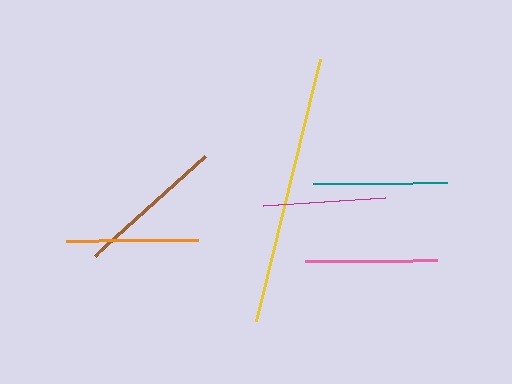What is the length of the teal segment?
The teal segment is approximately 134 pixels long.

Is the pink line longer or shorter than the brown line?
The brown line is longer than the pink line.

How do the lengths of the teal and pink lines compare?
The teal and pink lines are approximately the same length.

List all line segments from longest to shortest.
From longest to shortest: yellow, brown, teal, orange, pink, magenta.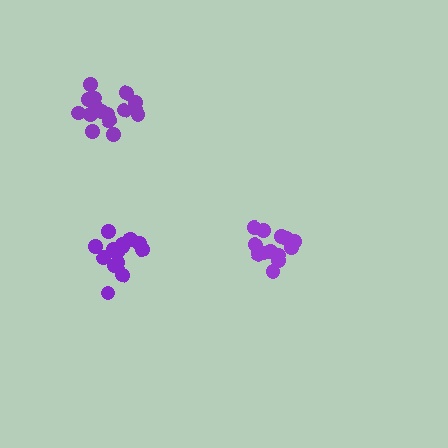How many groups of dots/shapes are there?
There are 3 groups.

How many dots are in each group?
Group 1: 15 dots, Group 2: 16 dots, Group 3: 14 dots (45 total).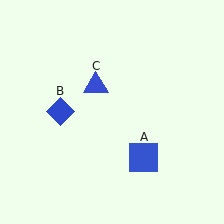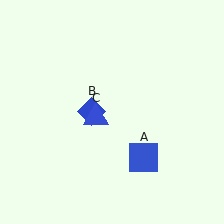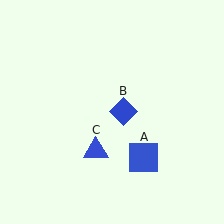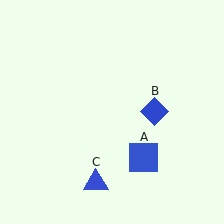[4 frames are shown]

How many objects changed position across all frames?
2 objects changed position: blue diamond (object B), blue triangle (object C).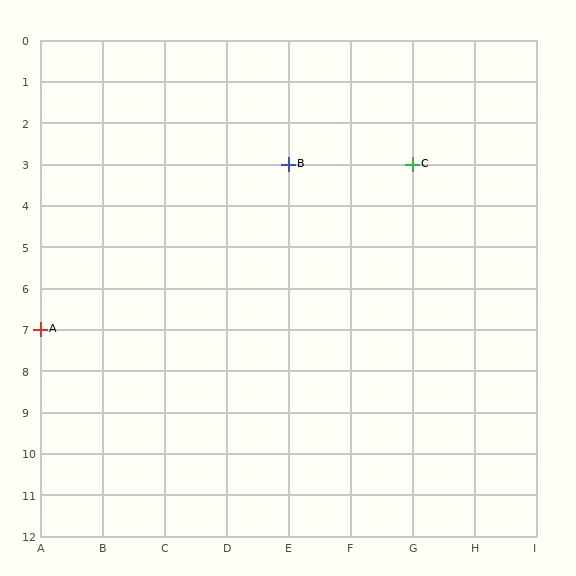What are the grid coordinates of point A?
Point A is at grid coordinates (A, 7).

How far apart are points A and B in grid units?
Points A and B are 4 columns and 4 rows apart (about 5.7 grid units diagonally).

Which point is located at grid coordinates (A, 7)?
Point A is at (A, 7).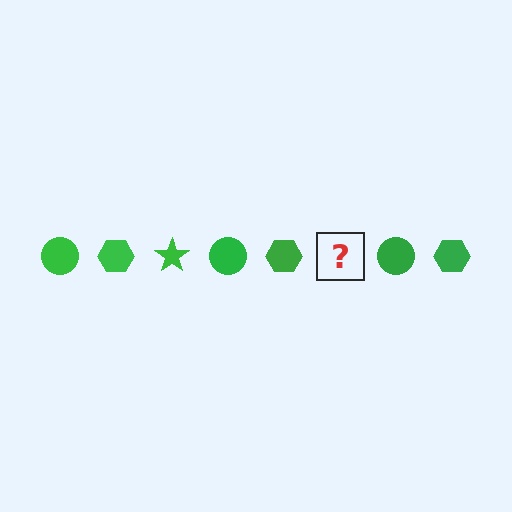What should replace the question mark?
The question mark should be replaced with a green star.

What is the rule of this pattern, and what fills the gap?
The rule is that the pattern cycles through circle, hexagon, star shapes in green. The gap should be filled with a green star.